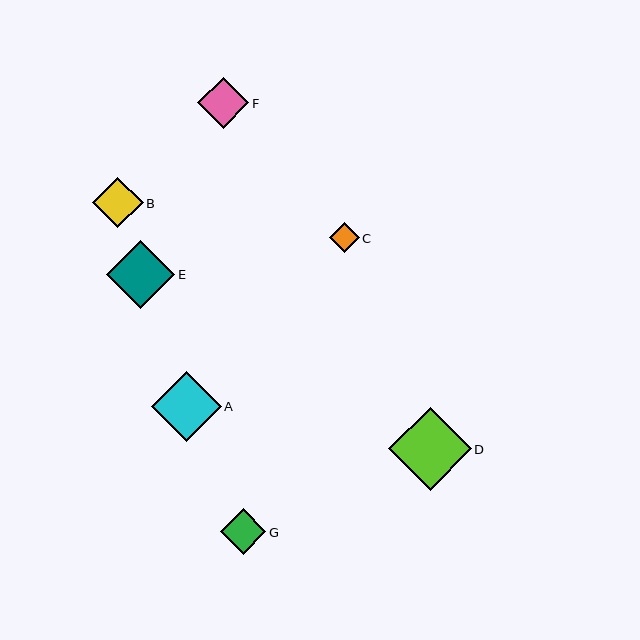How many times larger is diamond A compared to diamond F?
Diamond A is approximately 1.4 times the size of diamond F.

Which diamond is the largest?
Diamond D is the largest with a size of approximately 83 pixels.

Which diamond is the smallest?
Diamond C is the smallest with a size of approximately 30 pixels.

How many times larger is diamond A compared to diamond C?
Diamond A is approximately 2.3 times the size of diamond C.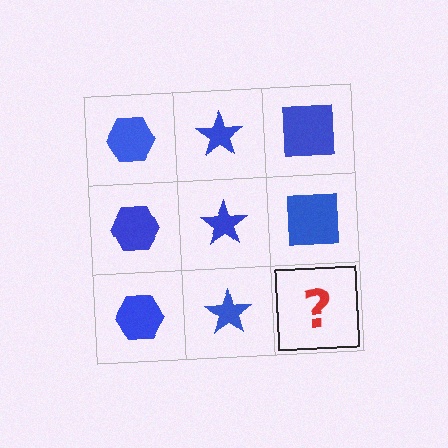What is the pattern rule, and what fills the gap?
The rule is that each column has a consistent shape. The gap should be filled with a blue square.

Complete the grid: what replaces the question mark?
The question mark should be replaced with a blue square.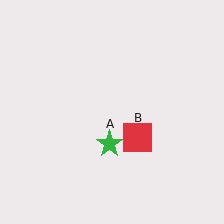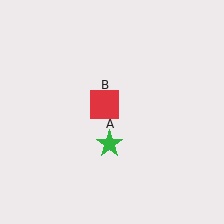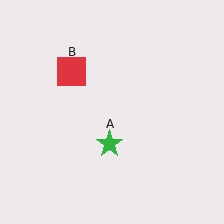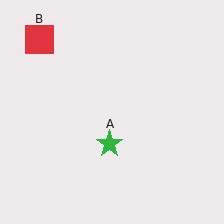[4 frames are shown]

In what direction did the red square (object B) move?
The red square (object B) moved up and to the left.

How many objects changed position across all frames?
1 object changed position: red square (object B).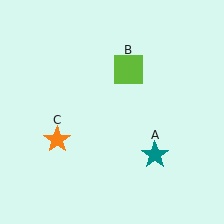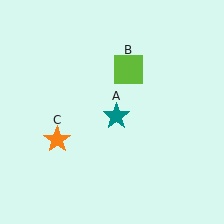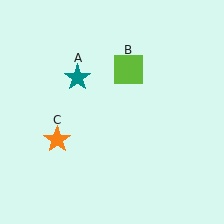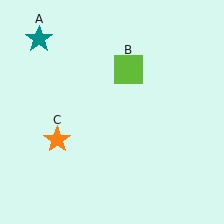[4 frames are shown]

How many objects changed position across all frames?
1 object changed position: teal star (object A).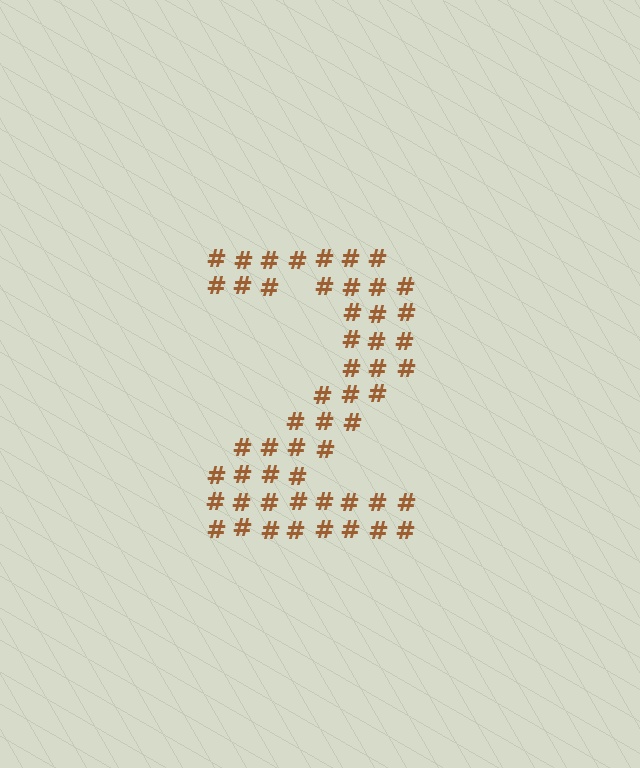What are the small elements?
The small elements are hash symbols.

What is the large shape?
The large shape is the digit 2.